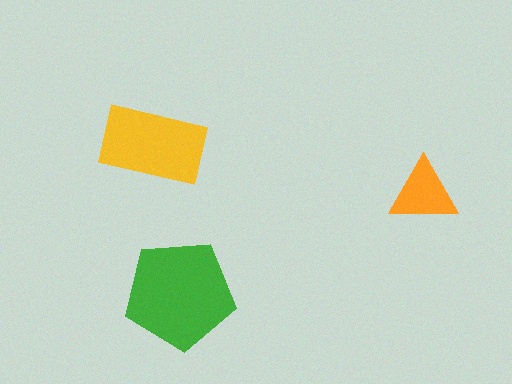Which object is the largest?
The green pentagon.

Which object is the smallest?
The orange triangle.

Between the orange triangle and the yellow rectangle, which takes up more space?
The yellow rectangle.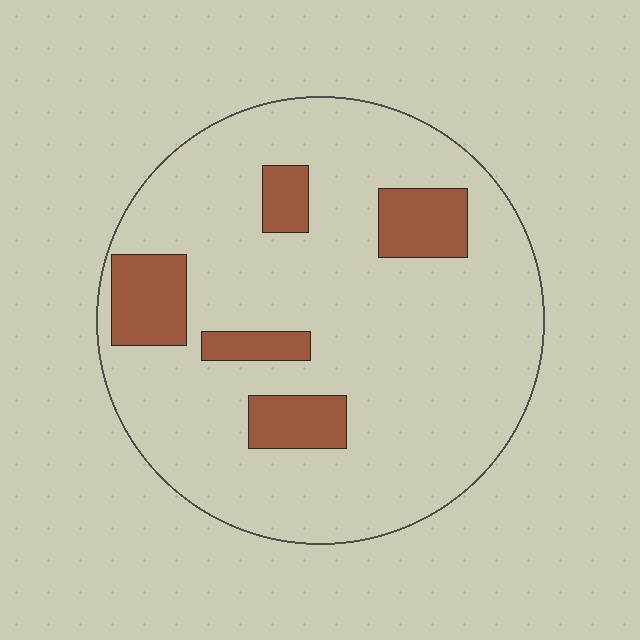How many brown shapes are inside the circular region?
5.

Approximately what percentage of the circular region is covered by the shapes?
Approximately 15%.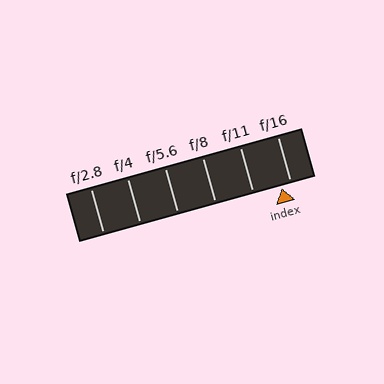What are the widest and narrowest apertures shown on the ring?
The widest aperture shown is f/2.8 and the narrowest is f/16.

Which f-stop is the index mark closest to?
The index mark is closest to f/16.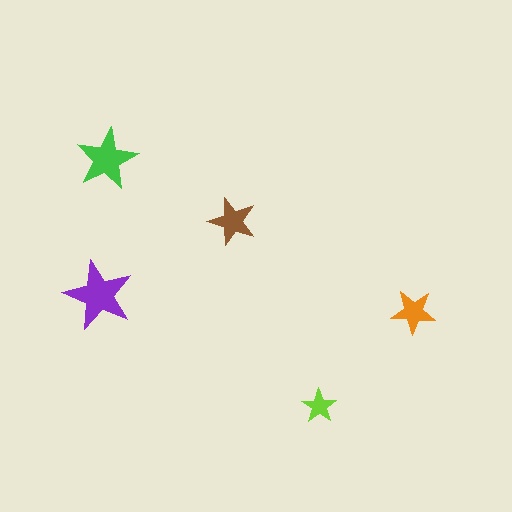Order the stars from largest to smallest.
the purple one, the green one, the brown one, the orange one, the lime one.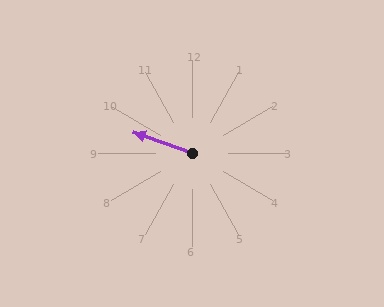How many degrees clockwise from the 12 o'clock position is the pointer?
Approximately 290 degrees.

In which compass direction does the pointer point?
West.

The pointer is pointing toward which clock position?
Roughly 10 o'clock.